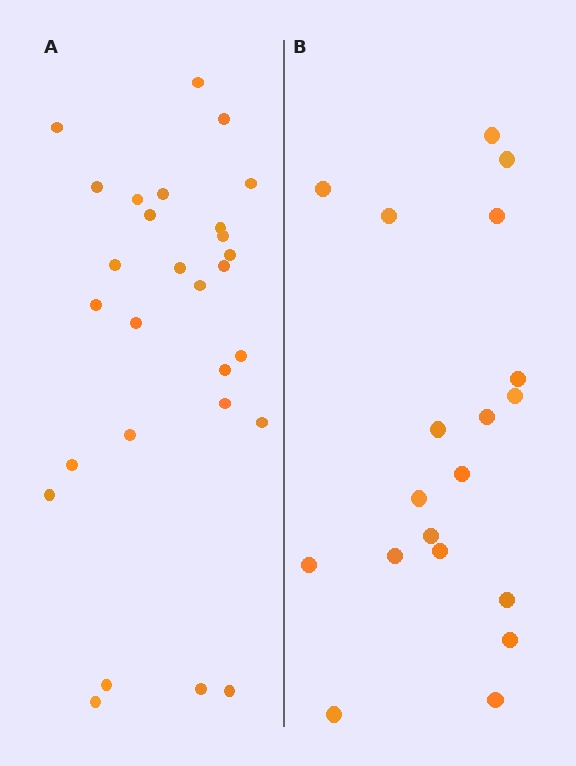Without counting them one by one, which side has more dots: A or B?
Region A (the left region) has more dots.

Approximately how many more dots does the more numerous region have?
Region A has roughly 8 or so more dots than region B.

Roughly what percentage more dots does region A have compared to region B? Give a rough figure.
About 45% more.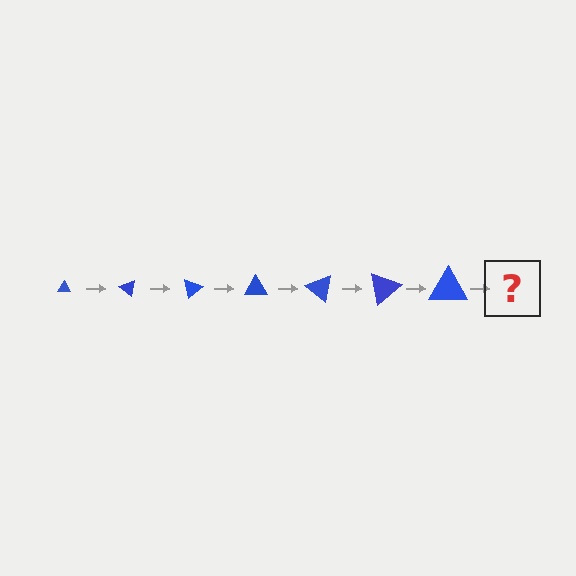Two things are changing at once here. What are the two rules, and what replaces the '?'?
The two rules are that the triangle grows larger each step and it rotates 40 degrees each step. The '?' should be a triangle, larger than the previous one and rotated 280 degrees from the start.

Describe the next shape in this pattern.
It should be a triangle, larger than the previous one and rotated 280 degrees from the start.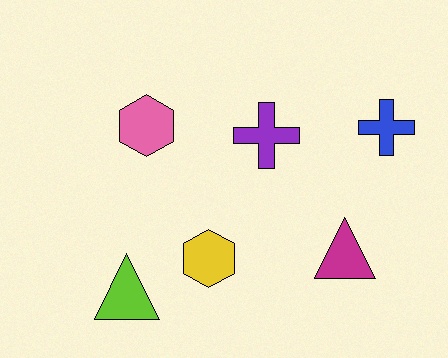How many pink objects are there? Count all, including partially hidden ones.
There is 1 pink object.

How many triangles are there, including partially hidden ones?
There are 2 triangles.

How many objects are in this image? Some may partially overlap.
There are 6 objects.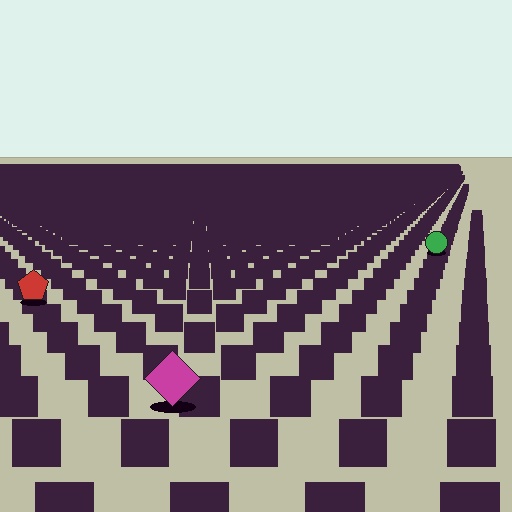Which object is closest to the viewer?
The magenta diamond is closest. The texture marks near it are larger and more spread out.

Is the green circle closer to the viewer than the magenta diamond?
No. The magenta diamond is closer — you can tell from the texture gradient: the ground texture is coarser near it.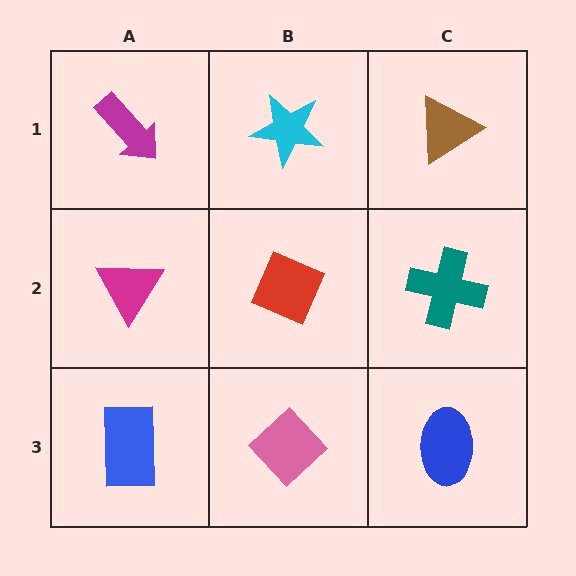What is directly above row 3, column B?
A red diamond.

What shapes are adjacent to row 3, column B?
A red diamond (row 2, column B), a blue rectangle (row 3, column A), a blue ellipse (row 3, column C).